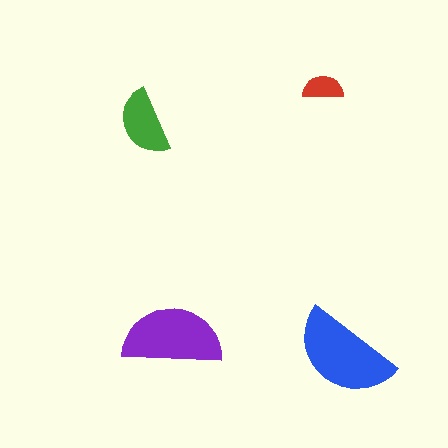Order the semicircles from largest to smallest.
the blue one, the purple one, the green one, the red one.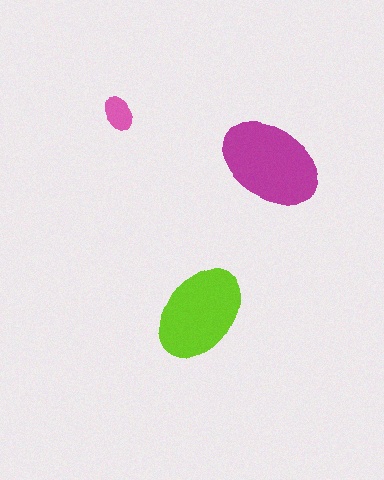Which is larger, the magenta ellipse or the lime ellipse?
The magenta one.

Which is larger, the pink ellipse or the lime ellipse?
The lime one.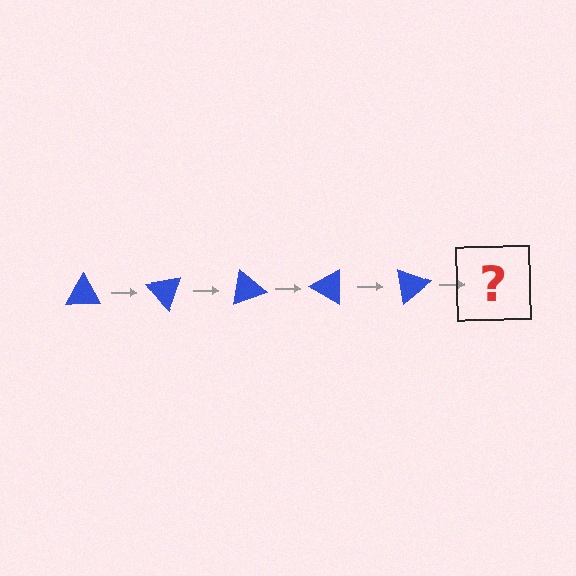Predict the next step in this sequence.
The next step is a blue triangle rotated 250 degrees.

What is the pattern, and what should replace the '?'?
The pattern is that the triangle rotates 50 degrees each step. The '?' should be a blue triangle rotated 250 degrees.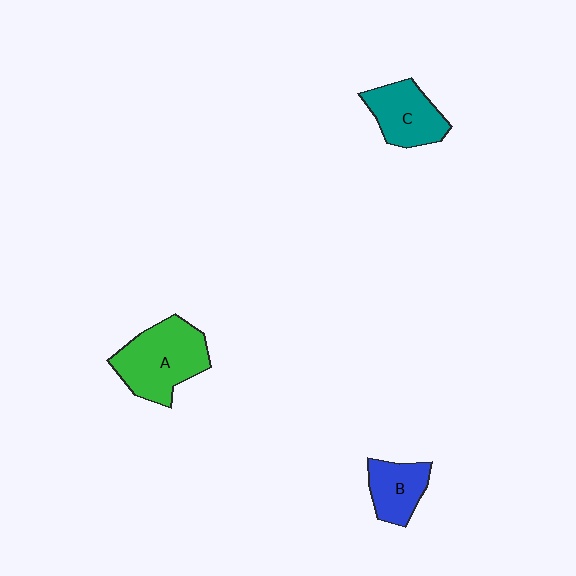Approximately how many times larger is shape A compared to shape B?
Approximately 1.8 times.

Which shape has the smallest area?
Shape B (blue).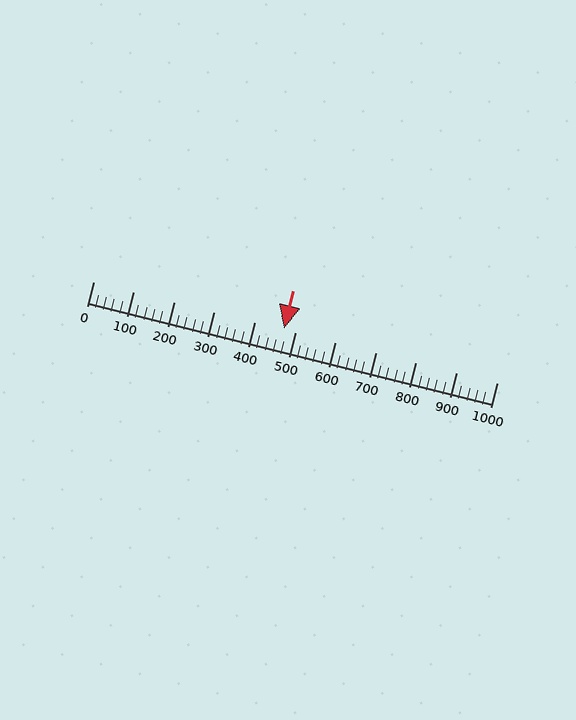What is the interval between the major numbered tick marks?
The major tick marks are spaced 100 units apart.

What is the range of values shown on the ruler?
The ruler shows values from 0 to 1000.